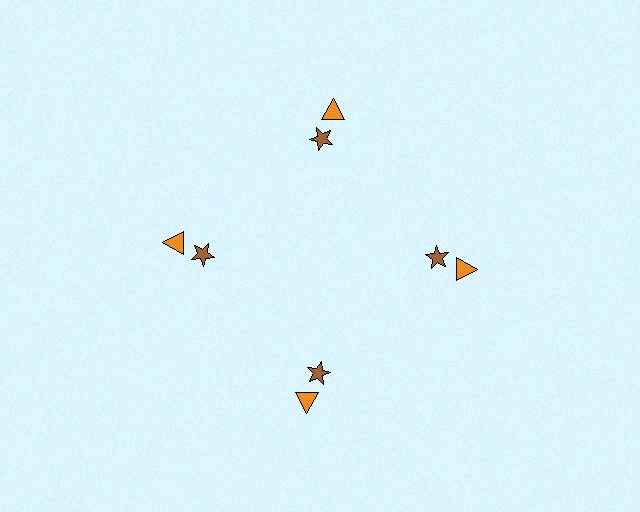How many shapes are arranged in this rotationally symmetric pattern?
There are 8 shapes, arranged in 4 groups of 2.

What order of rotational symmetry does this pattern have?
This pattern has 4-fold rotational symmetry.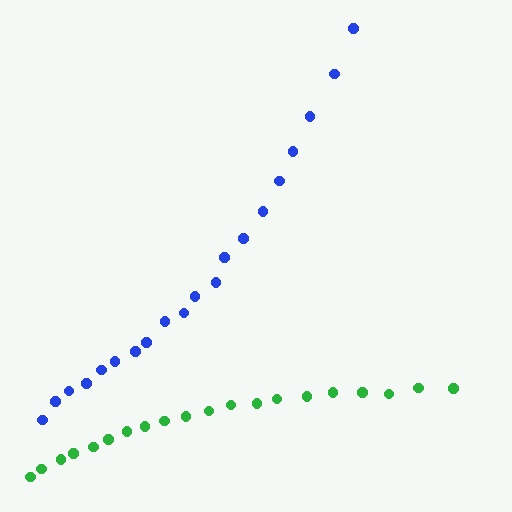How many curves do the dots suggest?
There are 2 distinct paths.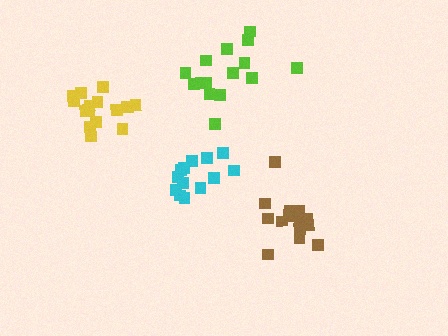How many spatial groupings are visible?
There are 4 spatial groupings.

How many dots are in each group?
Group 1: 15 dots, Group 2: 15 dots, Group 3: 13 dots, Group 4: 15 dots (58 total).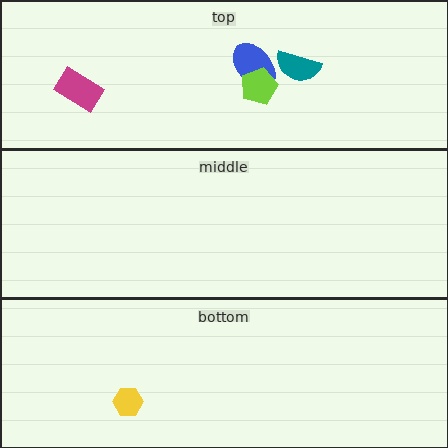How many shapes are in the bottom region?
1.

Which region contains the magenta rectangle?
The top region.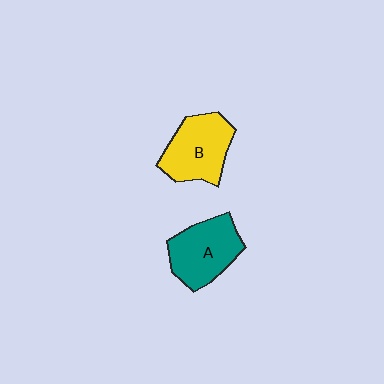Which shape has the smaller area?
Shape A (teal).